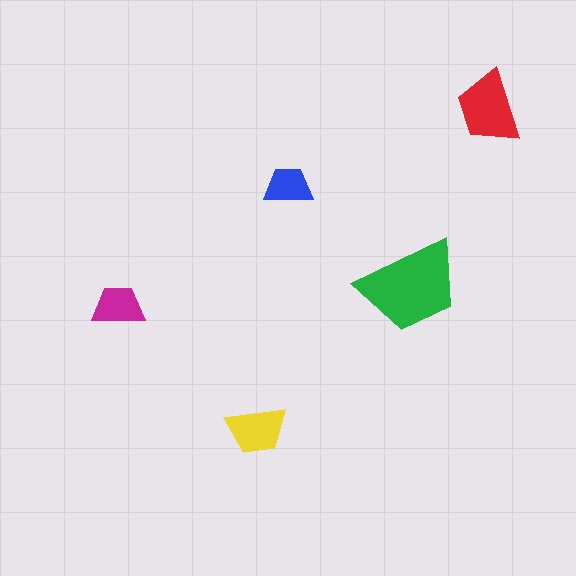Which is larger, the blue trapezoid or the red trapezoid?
The red one.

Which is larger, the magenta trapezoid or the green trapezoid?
The green one.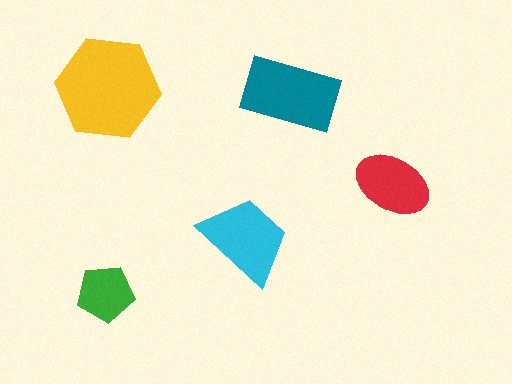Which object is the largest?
The yellow hexagon.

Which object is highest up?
The yellow hexagon is topmost.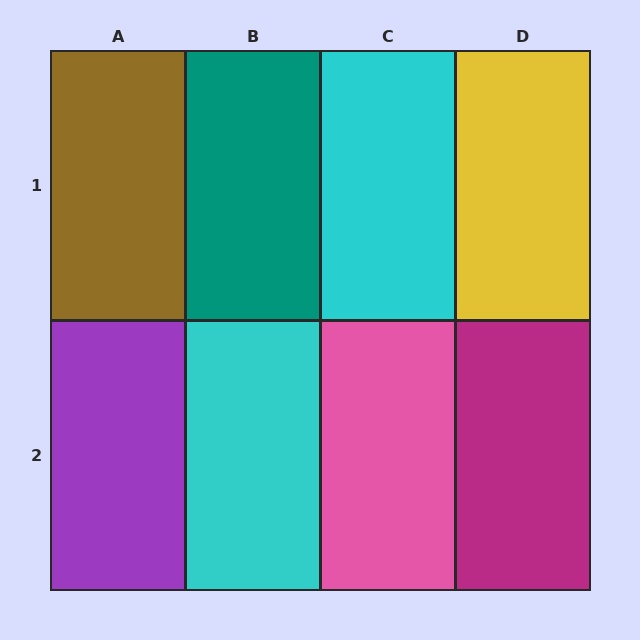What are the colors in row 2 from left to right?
Purple, cyan, pink, magenta.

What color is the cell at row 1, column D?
Yellow.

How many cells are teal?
1 cell is teal.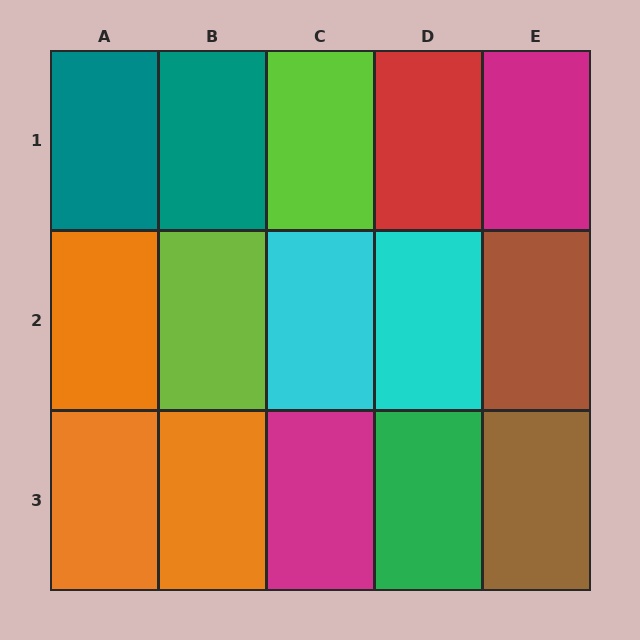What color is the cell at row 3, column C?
Magenta.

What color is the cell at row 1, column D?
Red.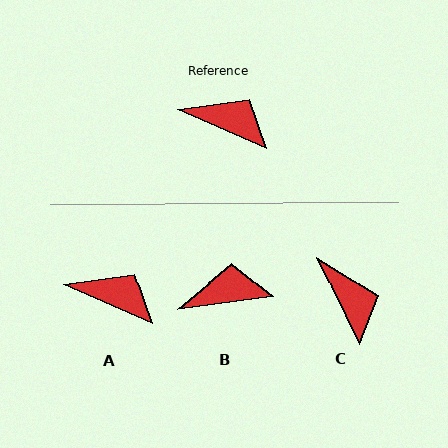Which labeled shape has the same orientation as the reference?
A.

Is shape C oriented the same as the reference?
No, it is off by about 40 degrees.